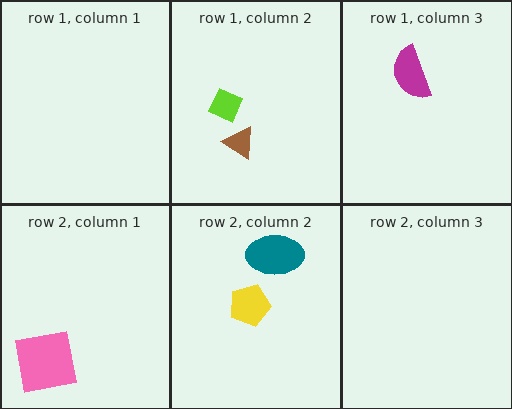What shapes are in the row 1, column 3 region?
The magenta semicircle.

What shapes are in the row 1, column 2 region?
The lime diamond, the brown triangle.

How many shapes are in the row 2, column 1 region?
1.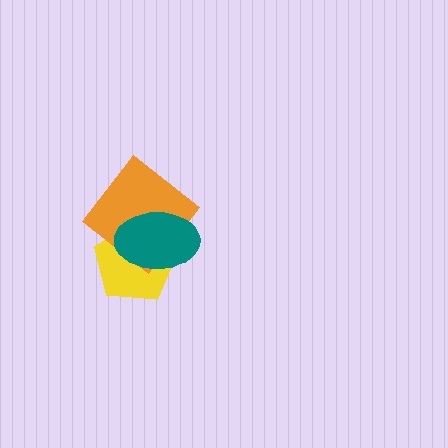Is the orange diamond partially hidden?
Yes, it is partially covered by another shape.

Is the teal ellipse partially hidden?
No, no other shape covers it.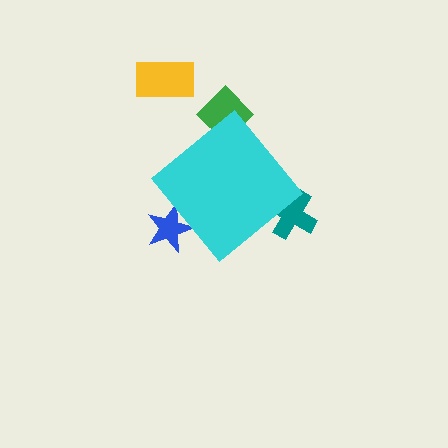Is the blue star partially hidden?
Yes, the blue star is partially hidden behind the cyan diamond.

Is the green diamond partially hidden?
Yes, the green diamond is partially hidden behind the cyan diamond.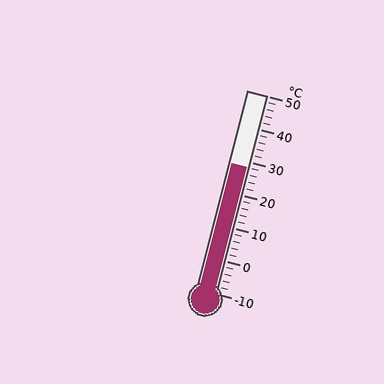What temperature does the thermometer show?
The thermometer shows approximately 28°C.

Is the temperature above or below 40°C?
The temperature is below 40°C.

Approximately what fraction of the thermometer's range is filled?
The thermometer is filled to approximately 65% of its range.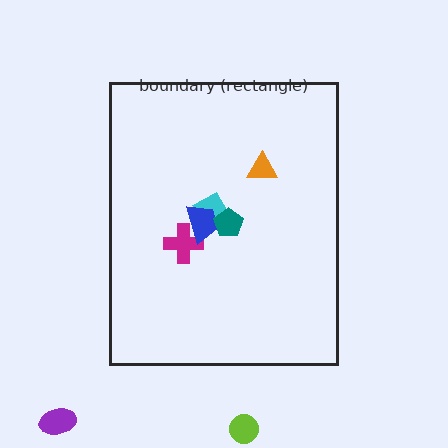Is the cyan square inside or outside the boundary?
Inside.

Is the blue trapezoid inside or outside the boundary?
Inside.